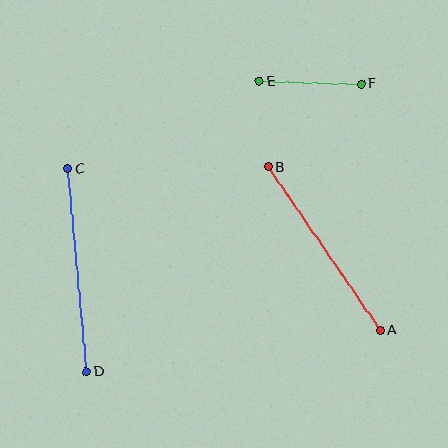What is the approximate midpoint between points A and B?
The midpoint is at approximately (324, 249) pixels.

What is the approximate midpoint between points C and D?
The midpoint is at approximately (77, 270) pixels.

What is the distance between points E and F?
The distance is approximately 102 pixels.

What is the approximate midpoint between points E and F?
The midpoint is at approximately (310, 83) pixels.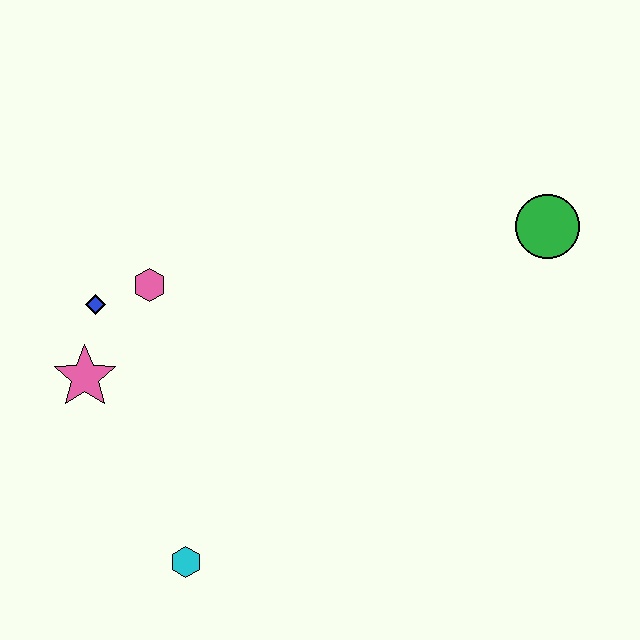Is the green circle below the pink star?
No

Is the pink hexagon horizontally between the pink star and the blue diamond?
No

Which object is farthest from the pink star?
The green circle is farthest from the pink star.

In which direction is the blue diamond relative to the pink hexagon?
The blue diamond is to the left of the pink hexagon.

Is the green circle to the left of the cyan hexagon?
No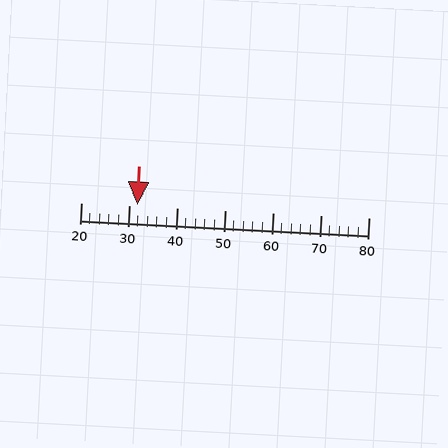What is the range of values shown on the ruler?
The ruler shows values from 20 to 80.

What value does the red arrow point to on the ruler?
The red arrow points to approximately 32.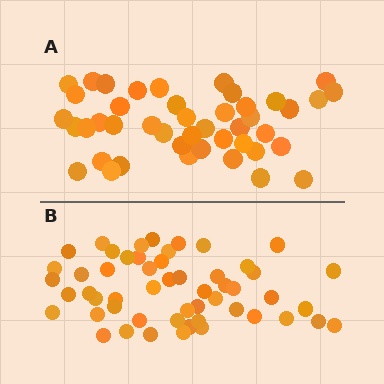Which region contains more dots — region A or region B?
Region B (the bottom region) has more dots.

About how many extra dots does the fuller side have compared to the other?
Region B has roughly 8 or so more dots than region A.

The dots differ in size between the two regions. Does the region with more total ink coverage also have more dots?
No. Region A has more total ink coverage because its dots are larger, but region B actually contains more individual dots. Total area can be misleading — the number of items is what matters here.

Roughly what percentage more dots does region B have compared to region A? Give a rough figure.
About 20% more.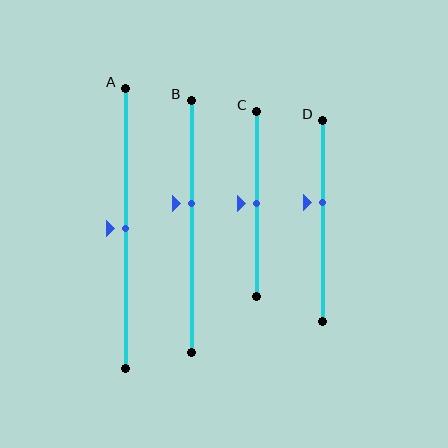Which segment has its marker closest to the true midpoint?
Segment A has its marker closest to the true midpoint.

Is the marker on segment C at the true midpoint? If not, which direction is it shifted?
Yes, the marker on segment C is at the true midpoint.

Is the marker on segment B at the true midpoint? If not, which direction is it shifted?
No, the marker on segment B is shifted upward by about 9% of the segment length.